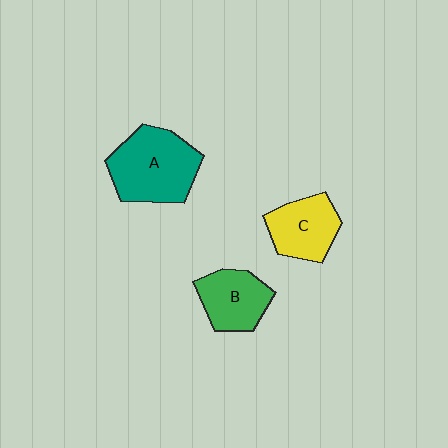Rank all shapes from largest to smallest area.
From largest to smallest: A (teal), C (yellow), B (green).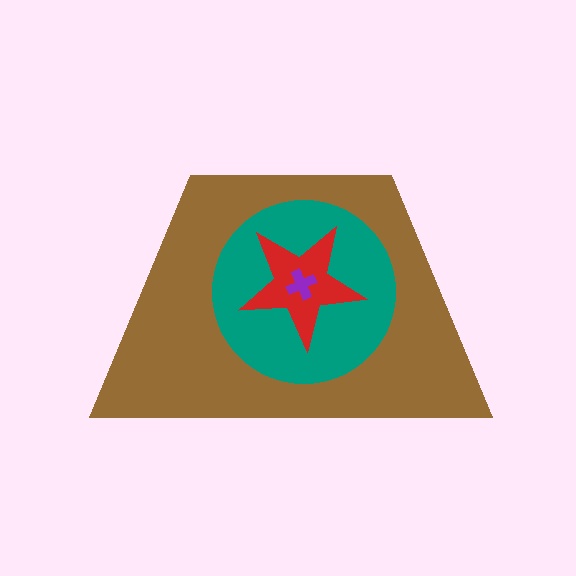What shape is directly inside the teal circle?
The red star.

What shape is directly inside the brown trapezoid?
The teal circle.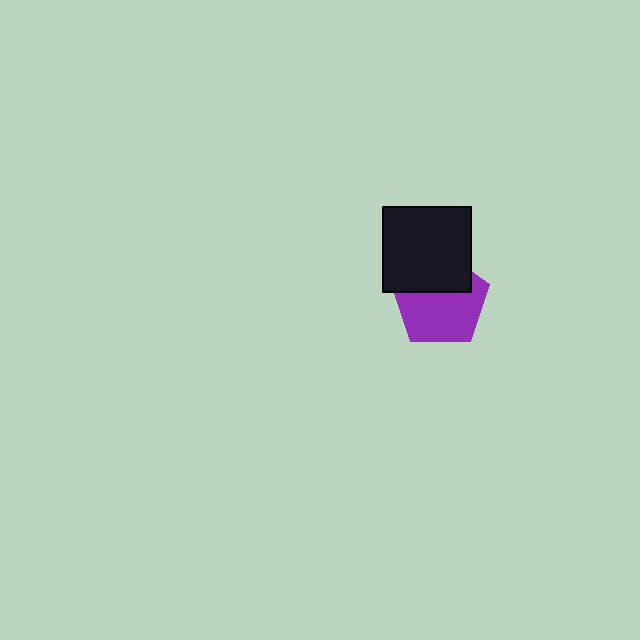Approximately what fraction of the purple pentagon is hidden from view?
Roughly 37% of the purple pentagon is hidden behind the black rectangle.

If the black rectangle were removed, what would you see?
You would see the complete purple pentagon.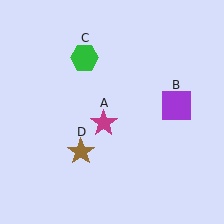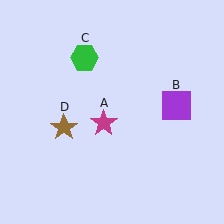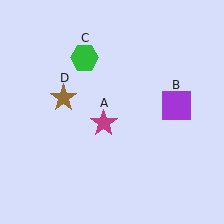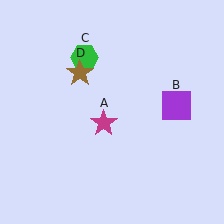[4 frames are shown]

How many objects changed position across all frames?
1 object changed position: brown star (object D).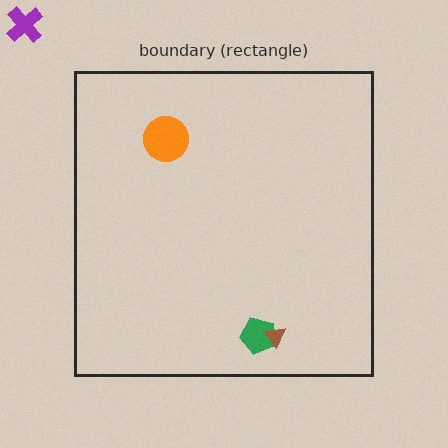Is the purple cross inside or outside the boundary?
Outside.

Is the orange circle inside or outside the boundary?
Inside.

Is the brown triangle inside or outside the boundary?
Inside.